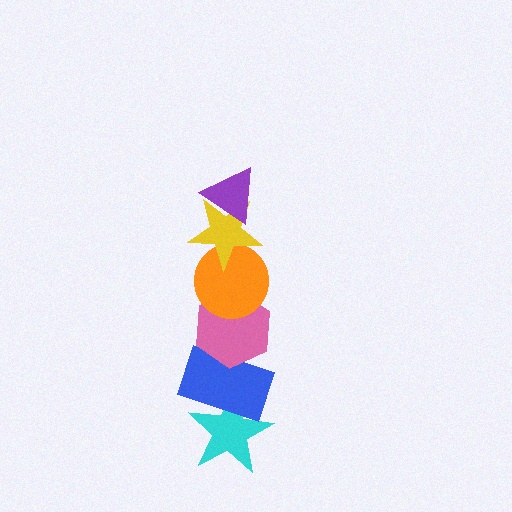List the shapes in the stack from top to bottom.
From top to bottom: the purple triangle, the yellow star, the orange circle, the pink hexagon, the blue rectangle, the cyan star.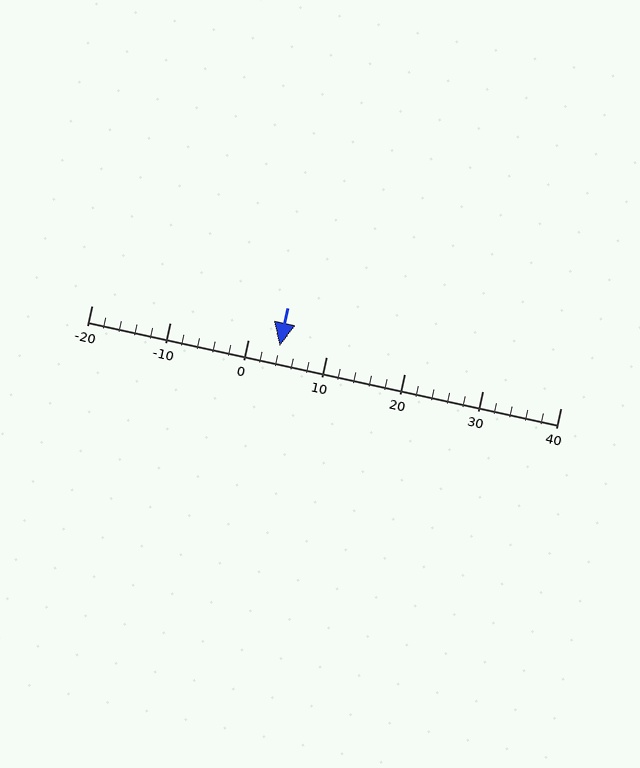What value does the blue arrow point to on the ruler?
The blue arrow points to approximately 4.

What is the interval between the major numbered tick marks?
The major tick marks are spaced 10 units apart.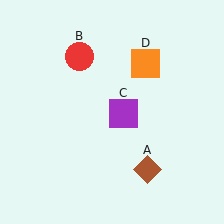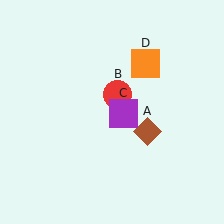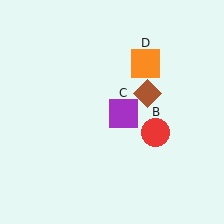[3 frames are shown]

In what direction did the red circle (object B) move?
The red circle (object B) moved down and to the right.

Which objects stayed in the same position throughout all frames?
Purple square (object C) and orange square (object D) remained stationary.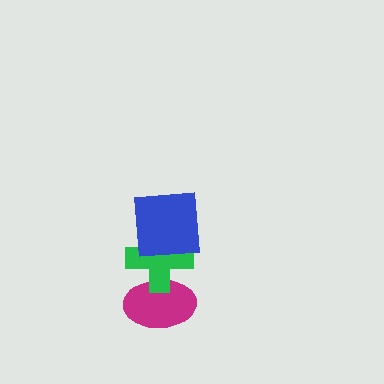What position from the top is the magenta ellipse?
The magenta ellipse is 3rd from the top.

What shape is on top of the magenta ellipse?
The green cross is on top of the magenta ellipse.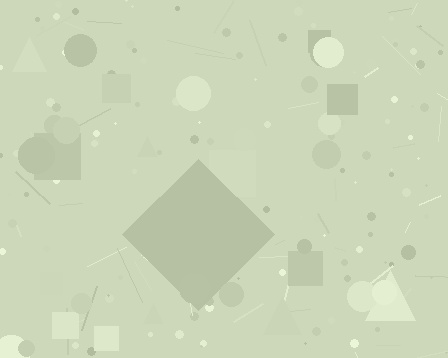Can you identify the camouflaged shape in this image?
The camouflaged shape is a diamond.